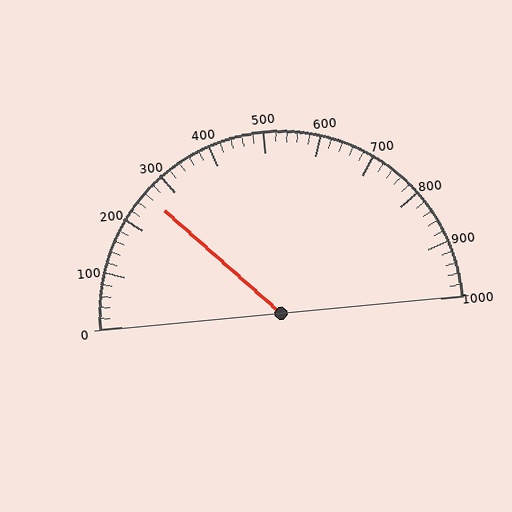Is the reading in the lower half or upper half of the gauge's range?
The reading is in the lower half of the range (0 to 1000).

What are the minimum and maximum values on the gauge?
The gauge ranges from 0 to 1000.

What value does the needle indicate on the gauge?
The needle indicates approximately 260.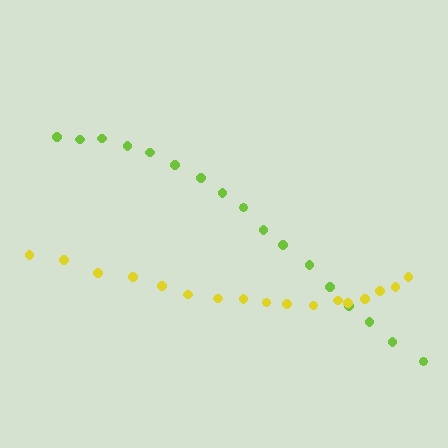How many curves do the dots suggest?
There are 2 distinct paths.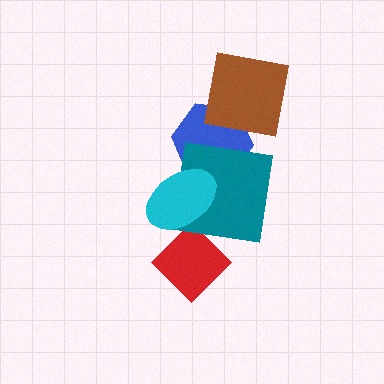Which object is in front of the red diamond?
The cyan ellipse is in front of the red diamond.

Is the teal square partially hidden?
Yes, it is partially covered by another shape.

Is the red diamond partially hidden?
Yes, it is partially covered by another shape.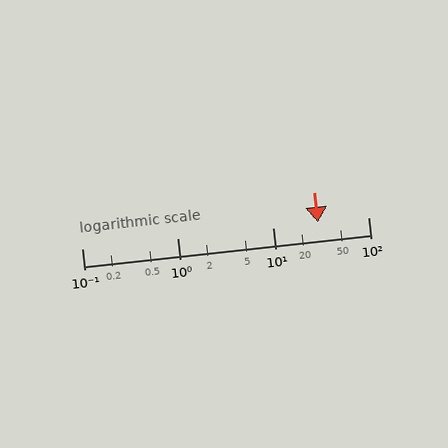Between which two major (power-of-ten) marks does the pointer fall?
The pointer is between 10 and 100.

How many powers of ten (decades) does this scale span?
The scale spans 3 decades, from 0.1 to 100.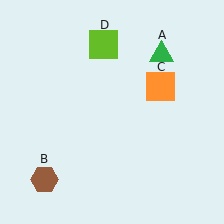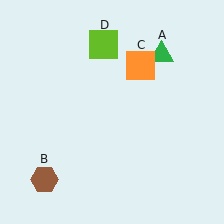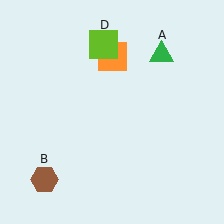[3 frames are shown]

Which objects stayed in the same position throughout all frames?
Green triangle (object A) and brown hexagon (object B) and lime square (object D) remained stationary.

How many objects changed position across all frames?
1 object changed position: orange square (object C).